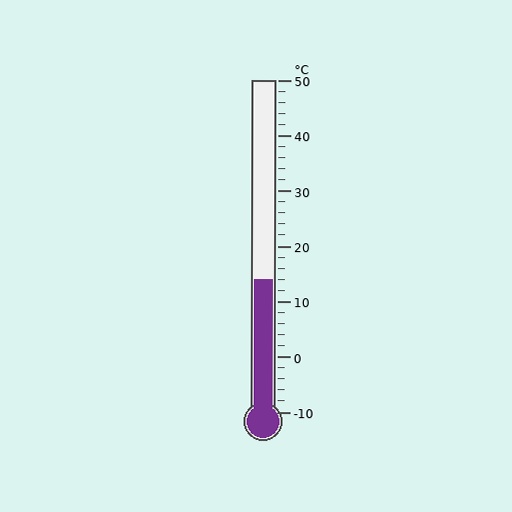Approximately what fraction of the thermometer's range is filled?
The thermometer is filled to approximately 40% of its range.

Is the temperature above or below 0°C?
The temperature is above 0°C.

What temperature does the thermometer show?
The thermometer shows approximately 14°C.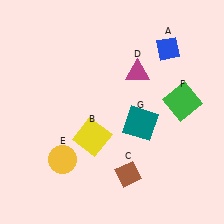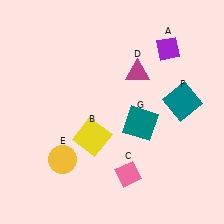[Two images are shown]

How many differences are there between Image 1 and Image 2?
There are 3 differences between the two images.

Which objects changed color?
A changed from blue to purple. C changed from brown to pink. F changed from green to teal.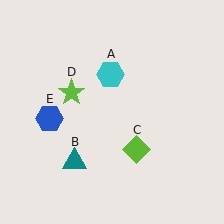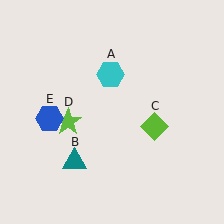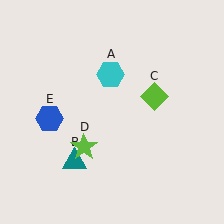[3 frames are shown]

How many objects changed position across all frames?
2 objects changed position: lime diamond (object C), lime star (object D).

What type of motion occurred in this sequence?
The lime diamond (object C), lime star (object D) rotated counterclockwise around the center of the scene.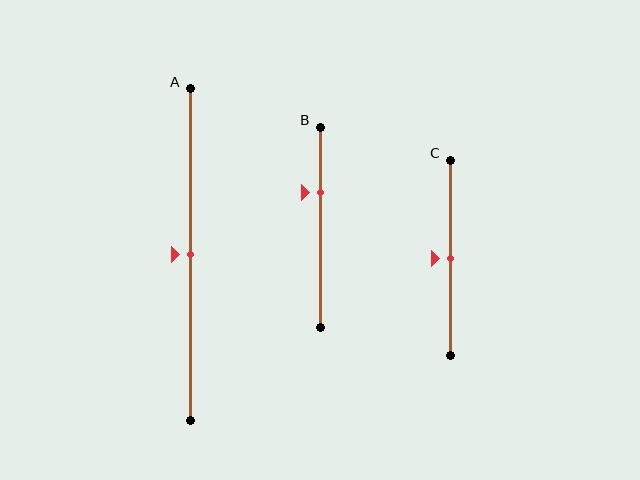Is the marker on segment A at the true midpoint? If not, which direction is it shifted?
Yes, the marker on segment A is at the true midpoint.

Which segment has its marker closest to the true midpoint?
Segment A has its marker closest to the true midpoint.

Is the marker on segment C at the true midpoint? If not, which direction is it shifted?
Yes, the marker on segment C is at the true midpoint.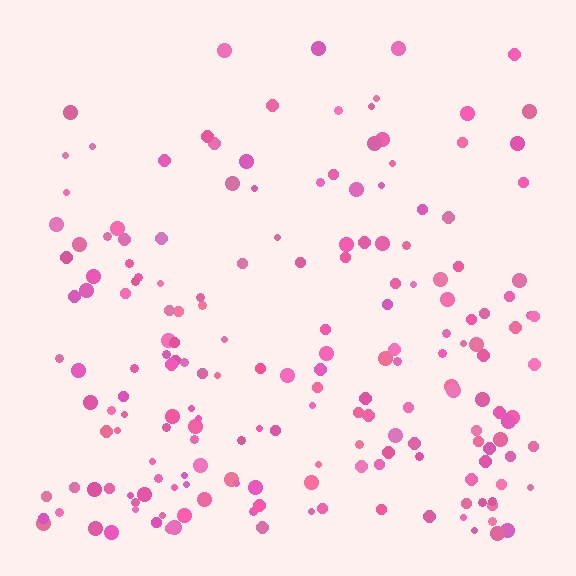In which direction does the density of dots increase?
From top to bottom, with the bottom side densest.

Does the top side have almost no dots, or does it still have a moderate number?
Still a moderate number, just noticeably fewer than the bottom.